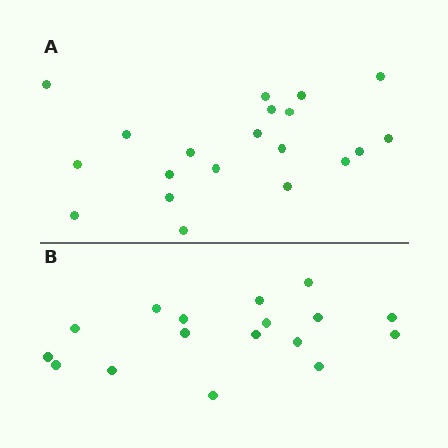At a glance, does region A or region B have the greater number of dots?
Region A (the top region) has more dots.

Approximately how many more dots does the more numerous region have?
Region A has just a few more — roughly 2 or 3 more dots than region B.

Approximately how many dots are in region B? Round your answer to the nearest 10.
About 20 dots. (The exact count is 17, which rounds to 20.)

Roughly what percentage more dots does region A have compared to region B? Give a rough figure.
About 20% more.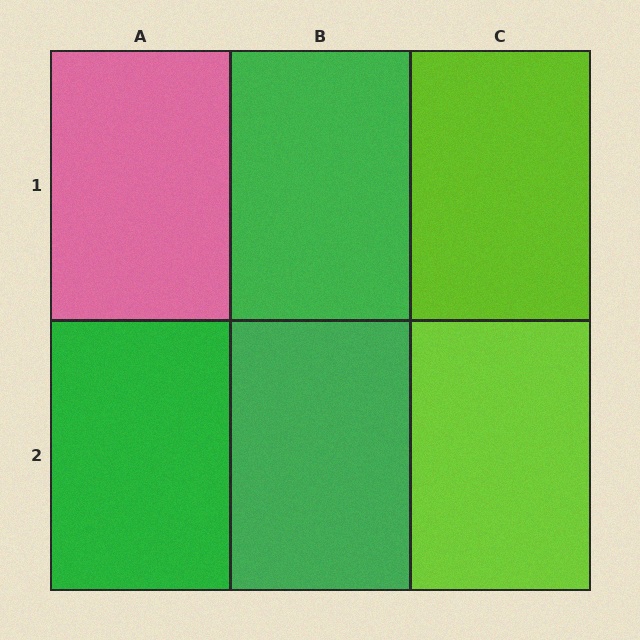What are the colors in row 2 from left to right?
Green, green, lime.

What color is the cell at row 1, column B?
Green.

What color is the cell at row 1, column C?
Lime.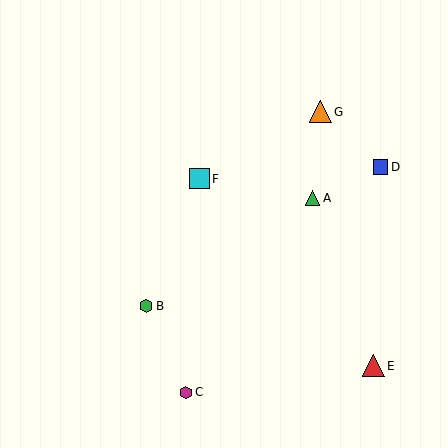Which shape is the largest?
The red triangle (labeled E) is the largest.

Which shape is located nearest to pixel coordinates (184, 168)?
The cyan square (labeled F) at (199, 179) is nearest to that location.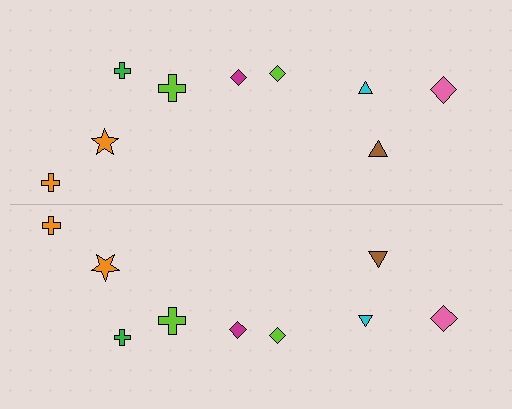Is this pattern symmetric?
Yes, this pattern has bilateral (reflection) symmetry.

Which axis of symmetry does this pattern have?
The pattern has a horizontal axis of symmetry running through the center of the image.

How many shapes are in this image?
There are 18 shapes in this image.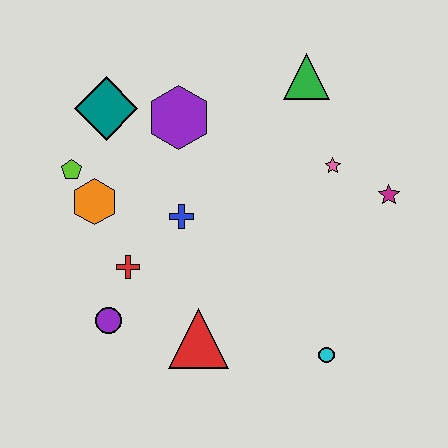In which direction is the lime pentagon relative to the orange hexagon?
The lime pentagon is above the orange hexagon.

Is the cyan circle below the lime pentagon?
Yes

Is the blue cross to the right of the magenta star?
No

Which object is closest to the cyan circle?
The red triangle is closest to the cyan circle.